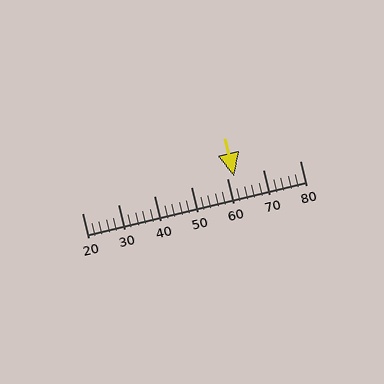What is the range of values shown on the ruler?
The ruler shows values from 20 to 80.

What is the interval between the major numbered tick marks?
The major tick marks are spaced 10 units apart.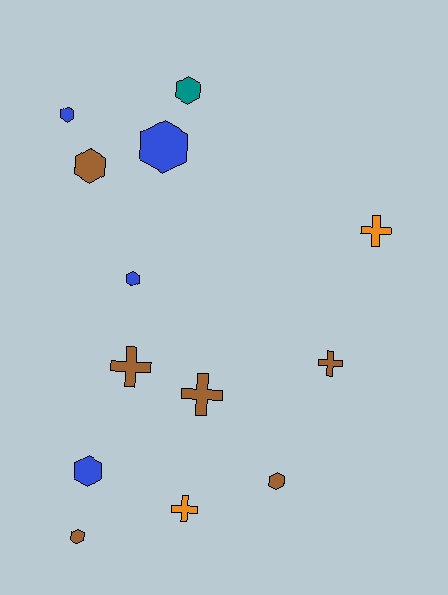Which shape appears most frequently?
Hexagon, with 8 objects.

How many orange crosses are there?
There are 2 orange crosses.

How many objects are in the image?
There are 13 objects.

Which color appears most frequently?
Brown, with 6 objects.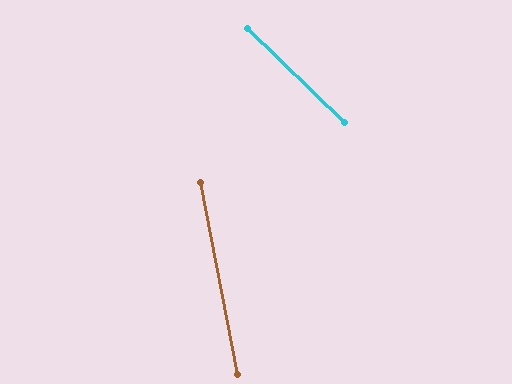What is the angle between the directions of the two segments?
Approximately 35 degrees.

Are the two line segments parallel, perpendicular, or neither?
Neither parallel nor perpendicular — they differ by about 35°.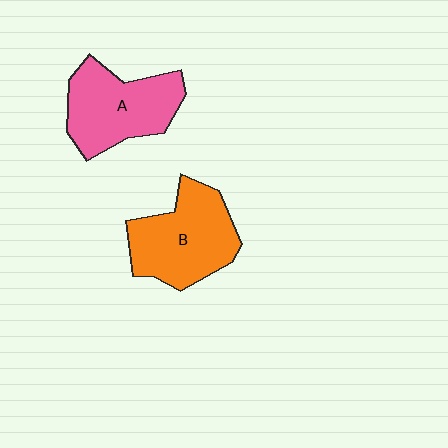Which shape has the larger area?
Shape B (orange).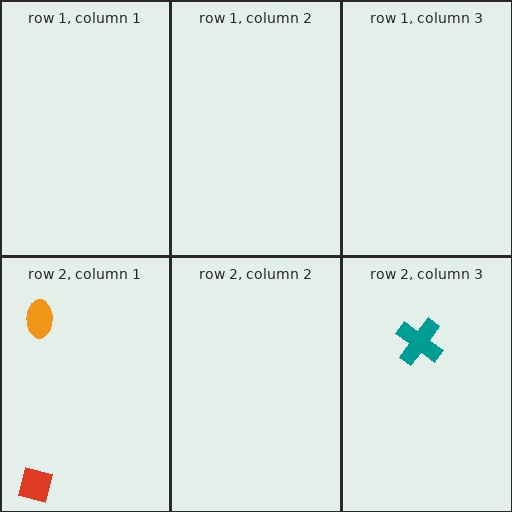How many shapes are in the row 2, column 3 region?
1.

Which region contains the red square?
The row 2, column 1 region.